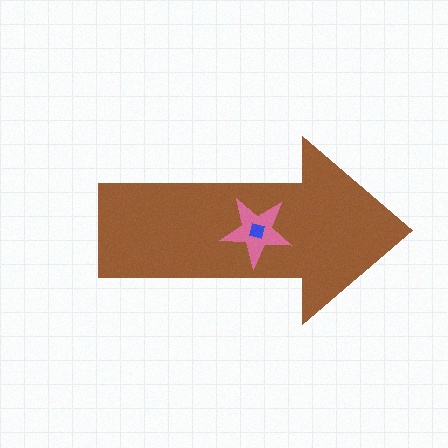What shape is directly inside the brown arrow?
The pink star.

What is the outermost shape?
The brown arrow.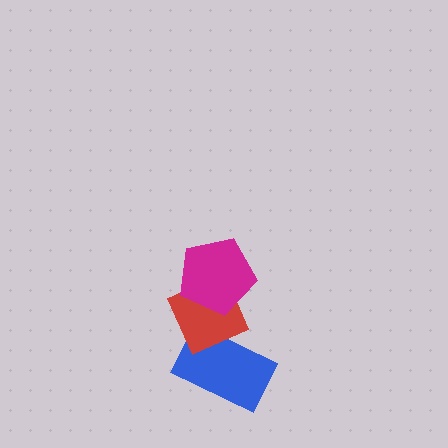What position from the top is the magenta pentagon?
The magenta pentagon is 1st from the top.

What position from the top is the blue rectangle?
The blue rectangle is 3rd from the top.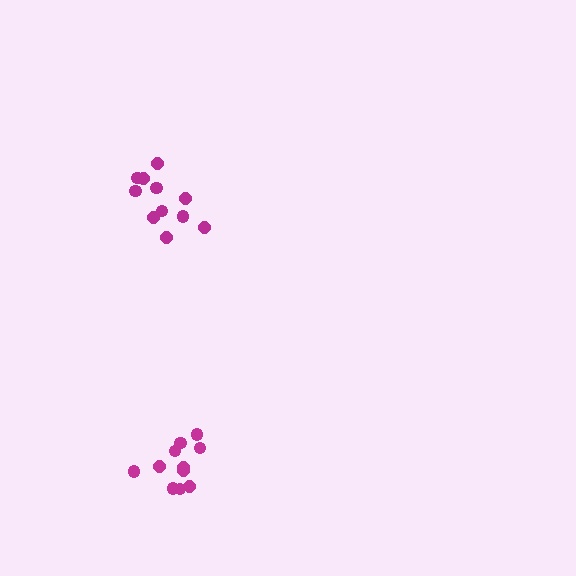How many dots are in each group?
Group 1: 11 dots, Group 2: 11 dots (22 total).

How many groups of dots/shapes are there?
There are 2 groups.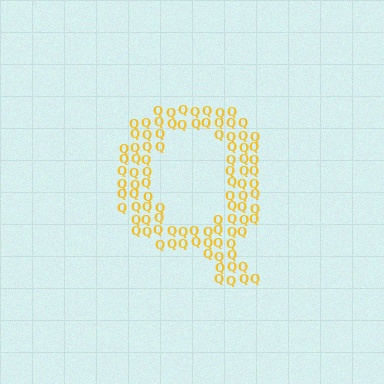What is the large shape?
The large shape is the letter Q.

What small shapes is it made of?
It is made of small letter Q's.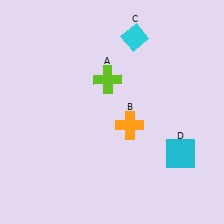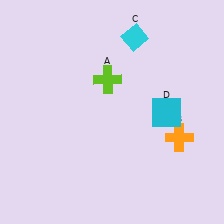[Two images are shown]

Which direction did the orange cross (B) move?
The orange cross (B) moved right.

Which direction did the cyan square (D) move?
The cyan square (D) moved up.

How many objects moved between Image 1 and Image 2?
2 objects moved between the two images.